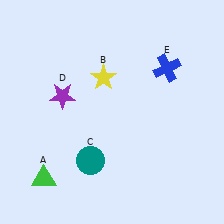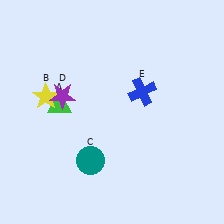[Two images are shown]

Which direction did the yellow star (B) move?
The yellow star (B) moved left.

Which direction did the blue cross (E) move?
The blue cross (E) moved left.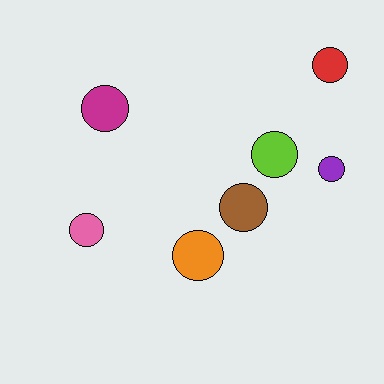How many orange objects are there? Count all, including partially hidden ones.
There is 1 orange object.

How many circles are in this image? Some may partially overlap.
There are 7 circles.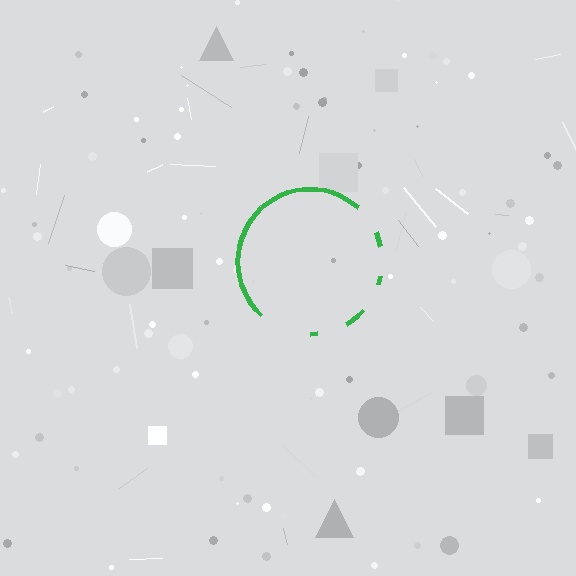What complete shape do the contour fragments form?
The contour fragments form a circle.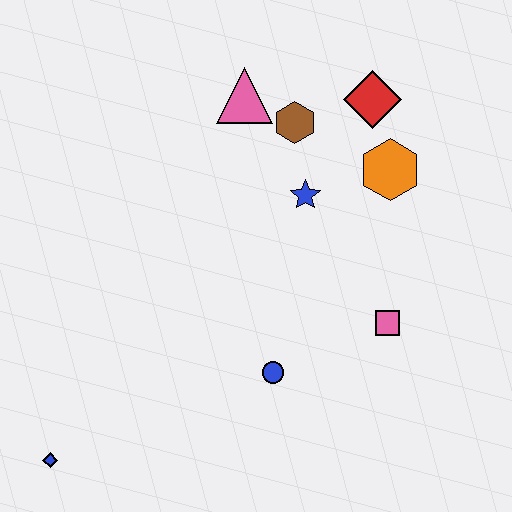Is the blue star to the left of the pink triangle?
No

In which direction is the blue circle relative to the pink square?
The blue circle is to the left of the pink square.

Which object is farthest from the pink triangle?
The blue diamond is farthest from the pink triangle.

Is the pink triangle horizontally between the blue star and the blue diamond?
Yes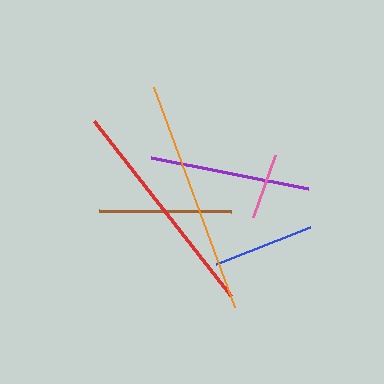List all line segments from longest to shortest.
From longest to shortest: orange, red, purple, brown, blue, pink.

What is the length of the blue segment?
The blue segment is approximately 101 pixels long.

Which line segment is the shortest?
The pink line is the shortest at approximately 65 pixels.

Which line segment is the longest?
The orange line is the longest at approximately 235 pixels.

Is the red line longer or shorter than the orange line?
The orange line is longer than the red line.